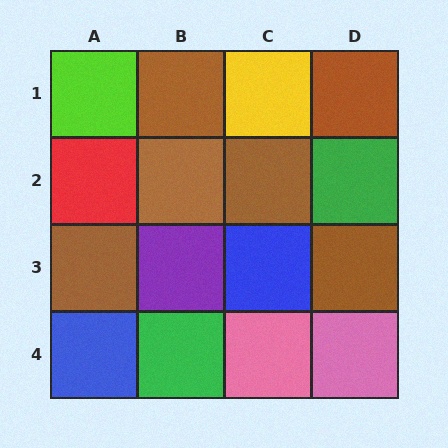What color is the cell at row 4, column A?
Blue.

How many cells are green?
2 cells are green.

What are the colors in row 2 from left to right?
Red, brown, brown, green.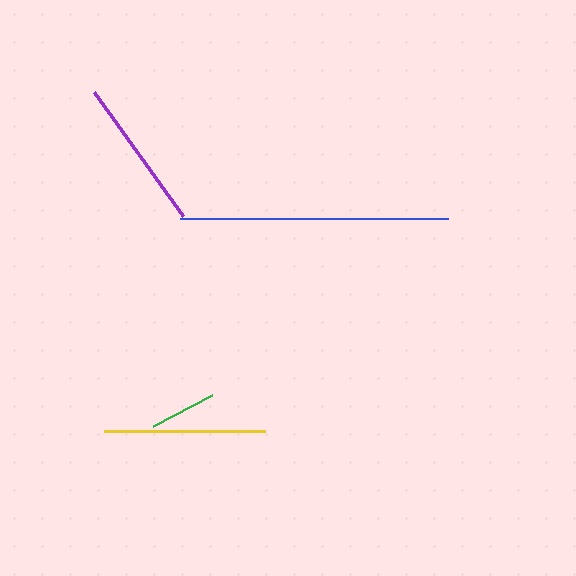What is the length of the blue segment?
The blue segment is approximately 269 pixels long.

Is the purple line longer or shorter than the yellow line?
The yellow line is longer than the purple line.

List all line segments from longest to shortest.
From longest to shortest: blue, yellow, purple, green.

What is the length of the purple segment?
The purple segment is approximately 153 pixels long.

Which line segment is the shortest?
The green line is the shortest at approximately 67 pixels.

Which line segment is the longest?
The blue line is the longest at approximately 269 pixels.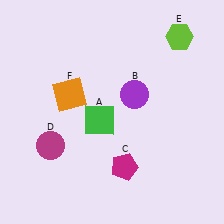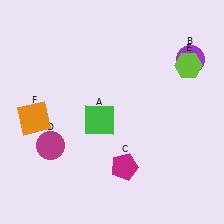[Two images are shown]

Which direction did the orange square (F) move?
The orange square (F) moved left.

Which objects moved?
The objects that moved are: the purple circle (B), the lime hexagon (E), the orange square (F).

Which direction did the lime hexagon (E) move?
The lime hexagon (E) moved down.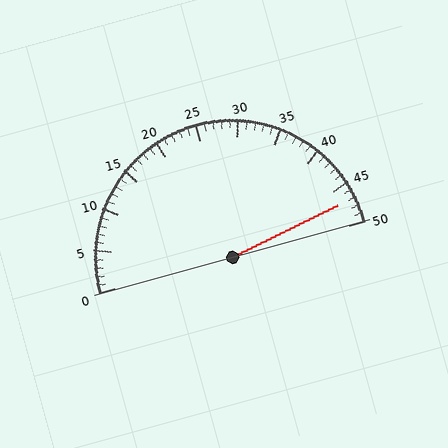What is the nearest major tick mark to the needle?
The nearest major tick mark is 45.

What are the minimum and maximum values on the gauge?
The gauge ranges from 0 to 50.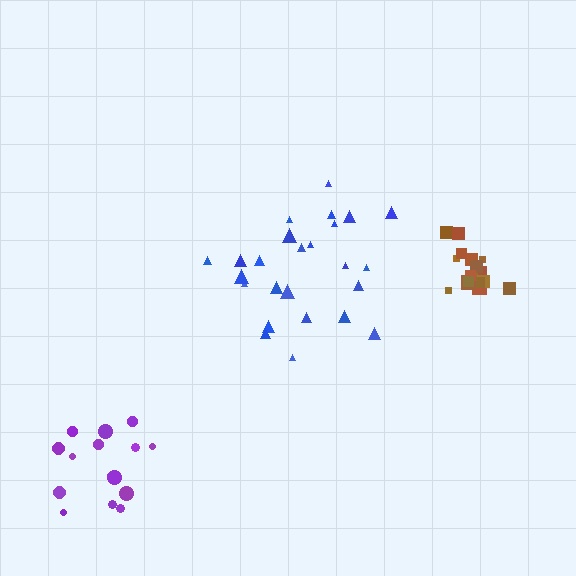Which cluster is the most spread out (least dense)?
Blue.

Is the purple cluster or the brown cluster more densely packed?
Brown.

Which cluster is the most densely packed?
Brown.